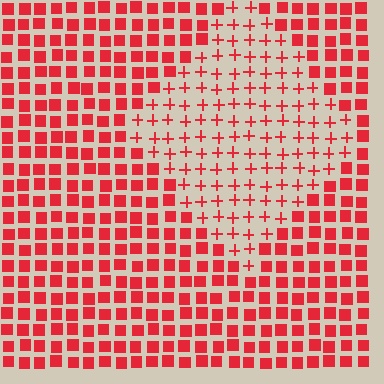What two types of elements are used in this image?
The image uses plus signs inside the diamond region and squares outside it.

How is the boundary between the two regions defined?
The boundary is defined by a change in element shape: plus signs inside vs. squares outside. All elements share the same color and spacing.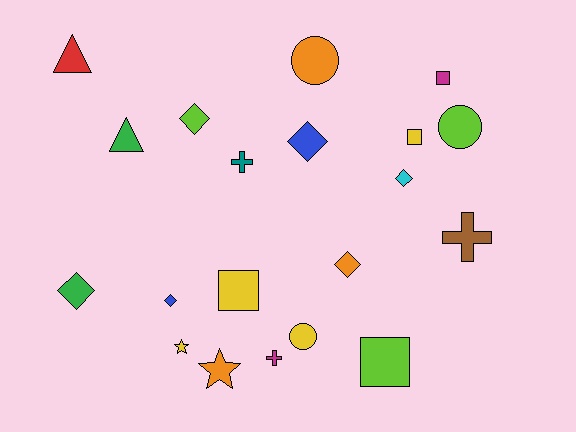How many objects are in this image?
There are 20 objects.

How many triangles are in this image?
There are 2 triangles.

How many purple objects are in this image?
There are no purple objects.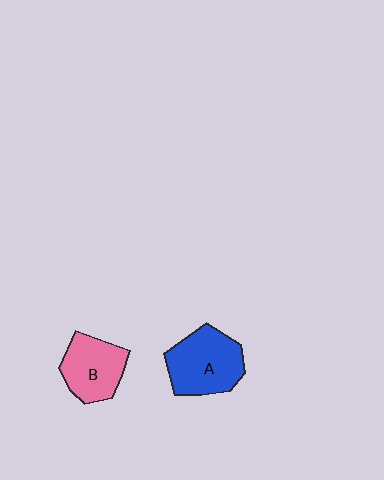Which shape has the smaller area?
Shape B (pink).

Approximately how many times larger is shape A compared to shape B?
Approximately 1.2 times.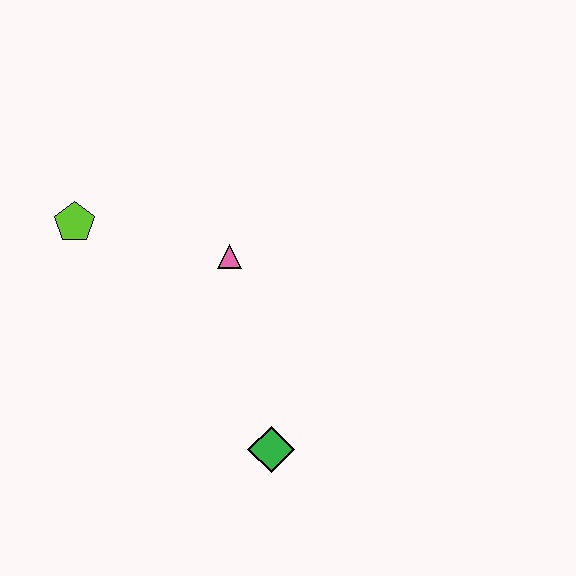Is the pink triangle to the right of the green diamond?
No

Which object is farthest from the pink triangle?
The green diamond is farthest from the pink triangle.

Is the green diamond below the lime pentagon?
Yes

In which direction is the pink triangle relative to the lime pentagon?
The pink triangle is to the right of the lime pentagon.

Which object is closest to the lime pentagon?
The pink triangle is closest to the lime pentagon.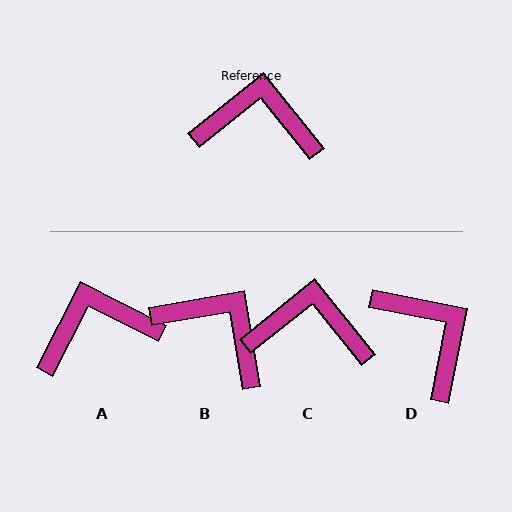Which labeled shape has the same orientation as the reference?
C.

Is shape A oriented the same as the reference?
No, it is off by about 24 degrees.